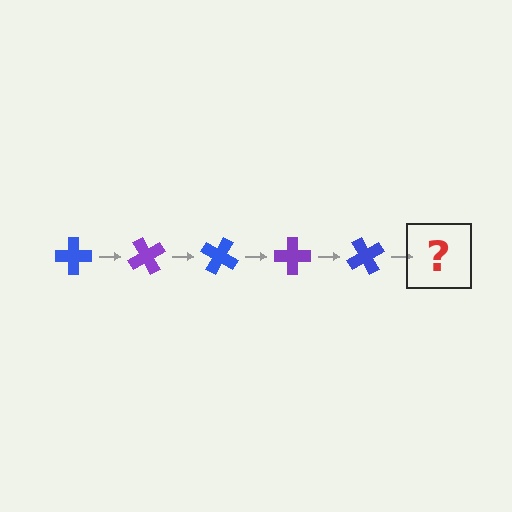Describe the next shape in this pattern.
It should be a purple cross, rotated 300 degrees from the start.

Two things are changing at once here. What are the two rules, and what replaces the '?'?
The two rules are that it rotates 60 degrees each step and the color cycles through blue and purple. The '?' should be a purple cross, rotated 300 degrees from the start.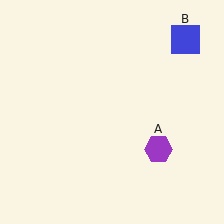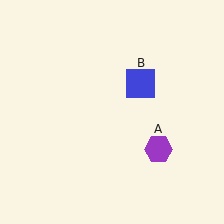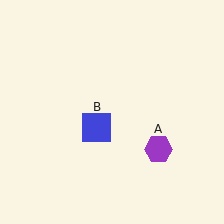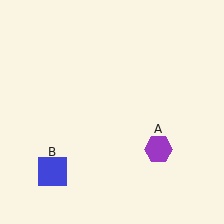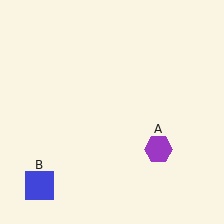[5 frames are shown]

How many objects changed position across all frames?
1 object changed position: blue square (object B).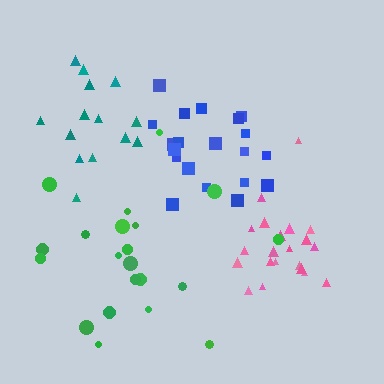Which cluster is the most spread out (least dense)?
Green.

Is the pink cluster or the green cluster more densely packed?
Pink.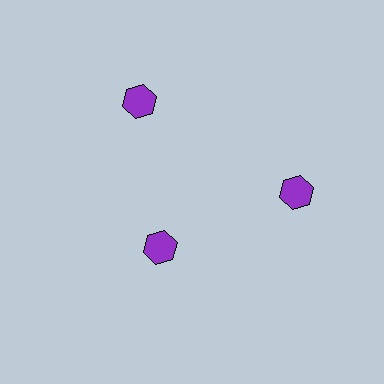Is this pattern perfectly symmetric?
No. The 3 purple hexagons are arranged in a ring, but one element near the 7 o'clock position is pulled inward toward the center, breaking the 3-fold rotational symmetry.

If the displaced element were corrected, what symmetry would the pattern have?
It would have 3-fold rotational symmetry — the pattern would map onto itself every 120 degrees.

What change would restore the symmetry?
The symmetry would be restored by moving it outward, back onto the ring so that all 3 hexagons sit at equal angles and equal distance from the center.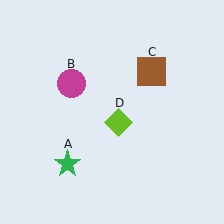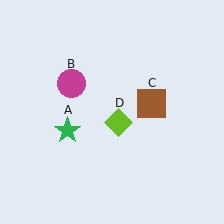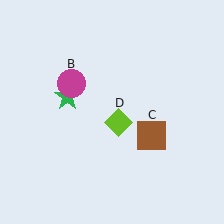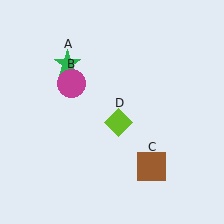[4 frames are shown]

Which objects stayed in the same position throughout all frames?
Magenta circle (object B) and lime diamond (object D) remained stationary.